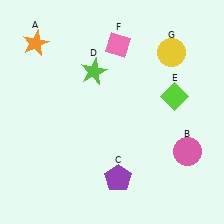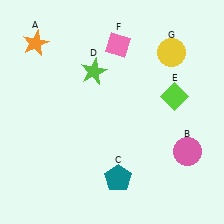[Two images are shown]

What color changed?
The pentagon (C) changed from purple in Image 1 to teal in Image 2.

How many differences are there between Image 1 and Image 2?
There is 1 difference between the two images.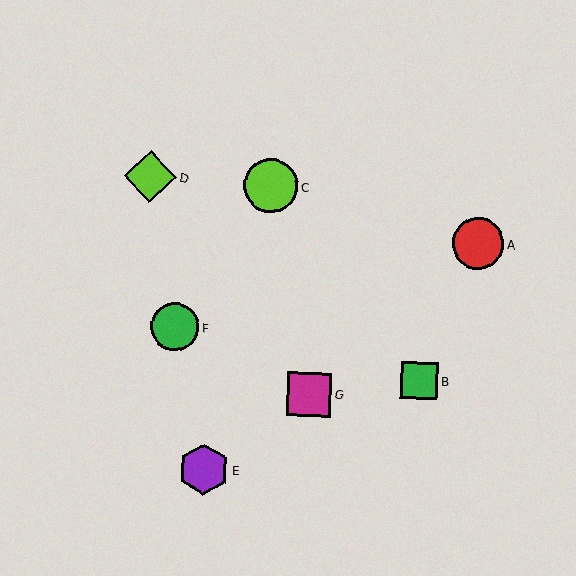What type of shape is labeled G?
Shape G is a magenta square.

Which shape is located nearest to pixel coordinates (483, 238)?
The red circle (labeled A) at (478, 244) is nearest to that location.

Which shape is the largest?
The lime circle (labeled C) is the largest.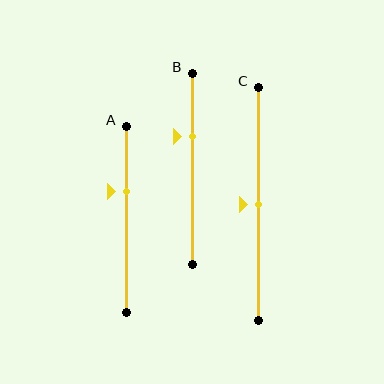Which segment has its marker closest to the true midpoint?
Segment C has its marker closest to the true midpoint.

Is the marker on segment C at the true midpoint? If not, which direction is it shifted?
Yes, the marker on segment C is at the true midpoint.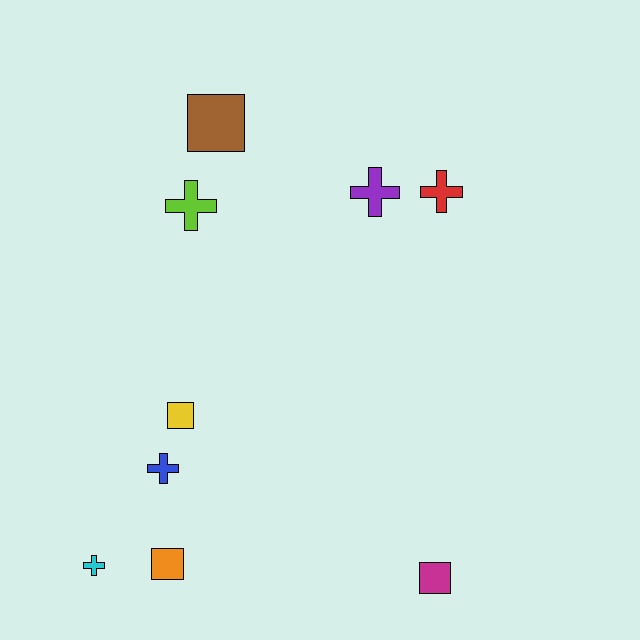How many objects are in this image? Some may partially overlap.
There are 9 objects.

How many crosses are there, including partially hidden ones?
There are 5 crosses.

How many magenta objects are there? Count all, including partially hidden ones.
There is 1 magenta object.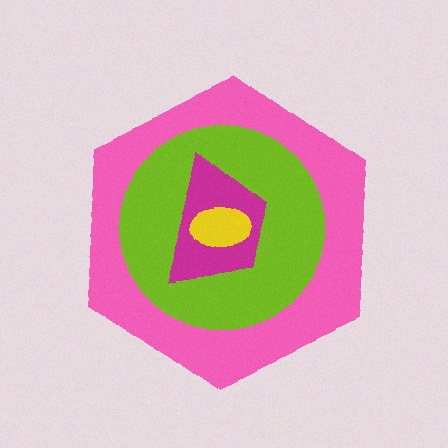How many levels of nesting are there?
4.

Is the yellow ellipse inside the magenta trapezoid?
Yes.